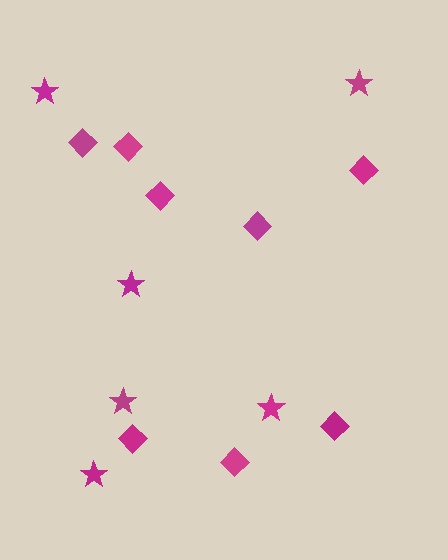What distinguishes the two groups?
There are 2 groups: one group of stars (6) and one group of diamonds (8).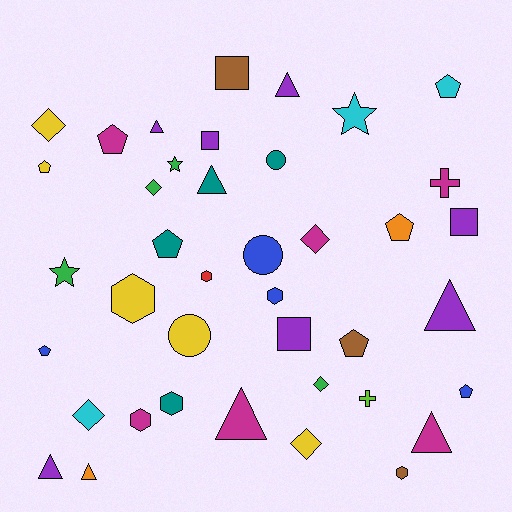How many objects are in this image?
There are 40 objects.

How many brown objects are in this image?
There are 3 brown objects.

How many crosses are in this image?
There are 2 crosses.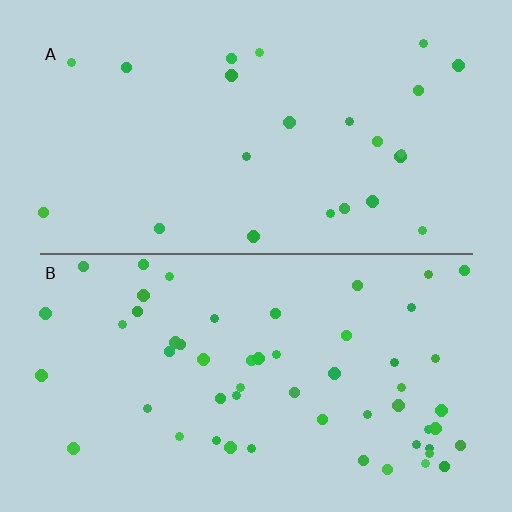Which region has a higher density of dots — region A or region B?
B (the bottom).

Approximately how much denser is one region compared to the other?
Approximately 2.3× — region B over region A.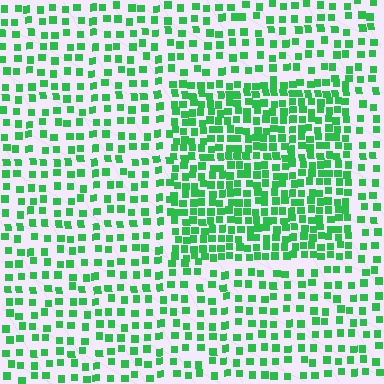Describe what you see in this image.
The image contains small green elements arranged at two different densities. A rectangle-shaped region is visible where the elements are more densely packed than the surrounding area.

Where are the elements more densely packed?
The elements are more densely packed inside the rectangle boundary.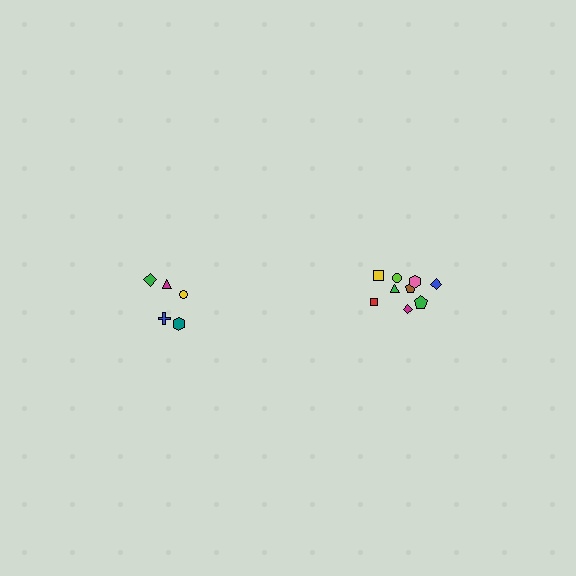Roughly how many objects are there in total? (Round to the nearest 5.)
Roughly 15 objects in total.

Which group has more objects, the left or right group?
The right group.